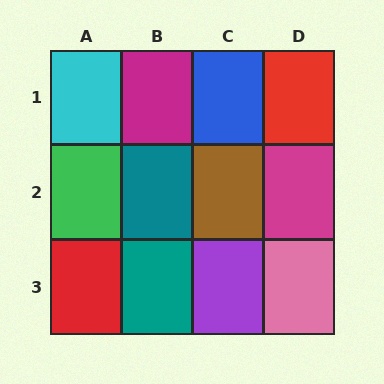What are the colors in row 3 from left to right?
Red, teal, purple, pink.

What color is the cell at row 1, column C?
Blue.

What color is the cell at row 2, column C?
Brown.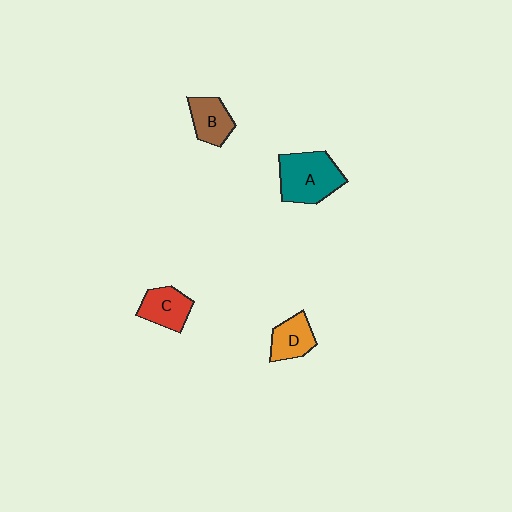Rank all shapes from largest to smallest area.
From largest to smallest: A (teal), C (red), B (brown), D (orange).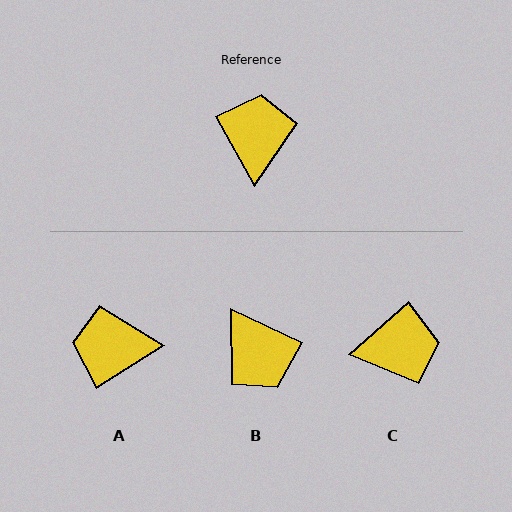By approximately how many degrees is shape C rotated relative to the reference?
Approximately 78 degrees clockwise.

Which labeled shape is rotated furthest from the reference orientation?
B, about 145 degrees away.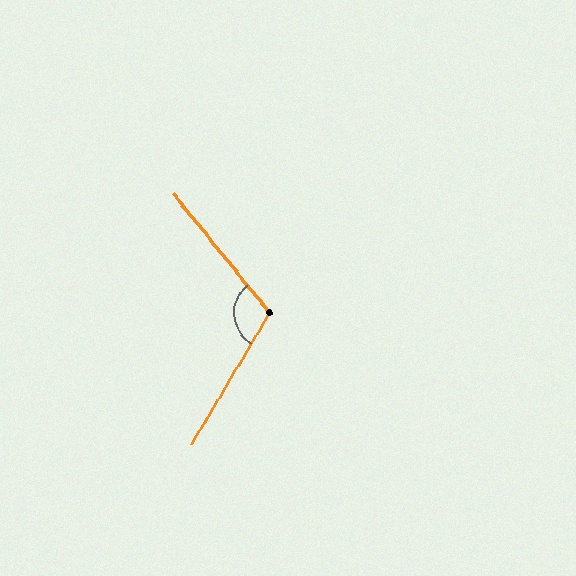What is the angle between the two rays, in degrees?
Approximately 111 degrees.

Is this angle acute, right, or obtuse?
It is obtuse.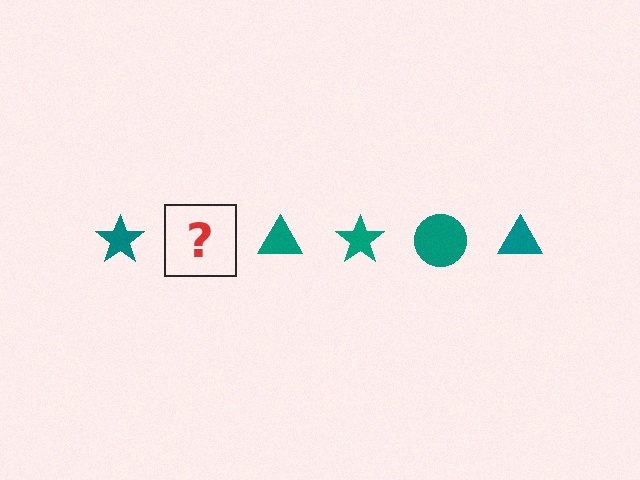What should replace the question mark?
The question mark should be replaced with a teal circle.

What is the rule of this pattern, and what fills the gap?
The rule is that the pattern cycles through star, circle, triangle shapes in teal. The gap should be filled with a teal circle.